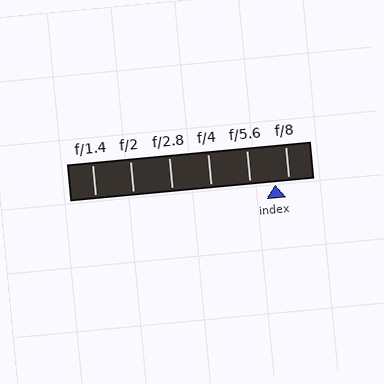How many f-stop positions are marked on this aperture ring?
There are 6 f-stop positions marked.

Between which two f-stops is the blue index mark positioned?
The index mark is between f/5.6 and f/8.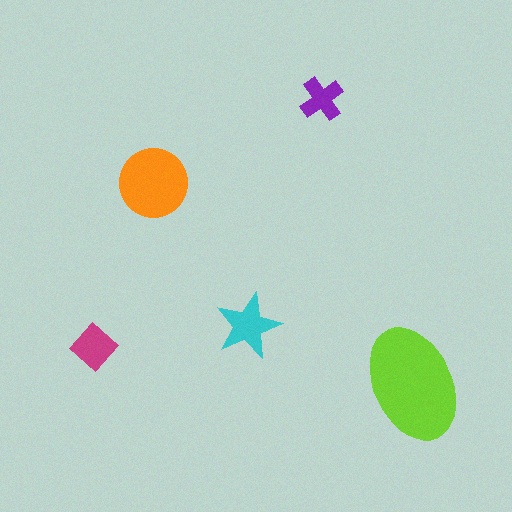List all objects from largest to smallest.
The lime ellipse, the orange circle, the cyan star, the magenta diamond, the purple cross.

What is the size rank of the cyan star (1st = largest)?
3rd.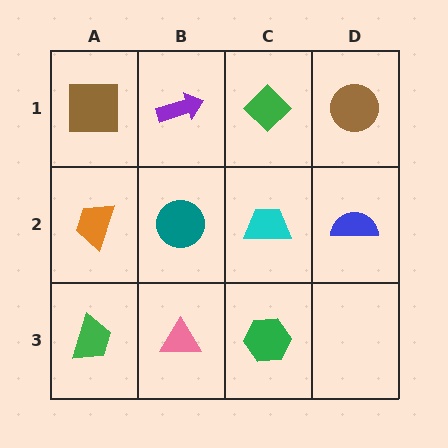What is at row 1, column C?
A green diamond.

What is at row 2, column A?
An orange trapezoid.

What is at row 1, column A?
A brown square.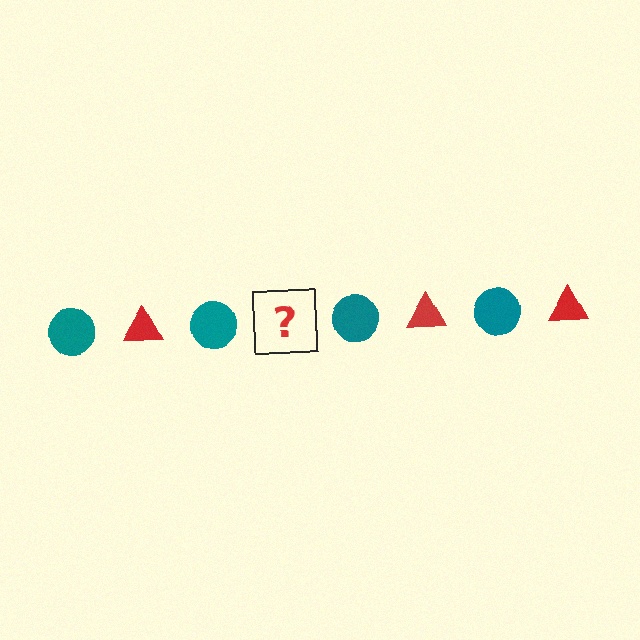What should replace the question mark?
The question mark should be replaced with a red triangle.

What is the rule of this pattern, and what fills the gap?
The rule is that the pattern alternates between teal circle and red triangle. The gap should be filled with a red triangle.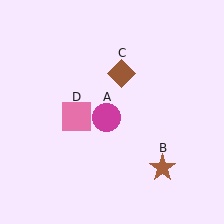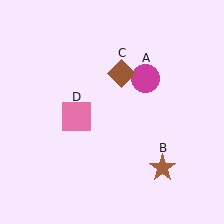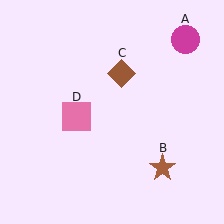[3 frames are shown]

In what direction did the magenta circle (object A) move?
The magenta circle (object A) moved up and to the right.